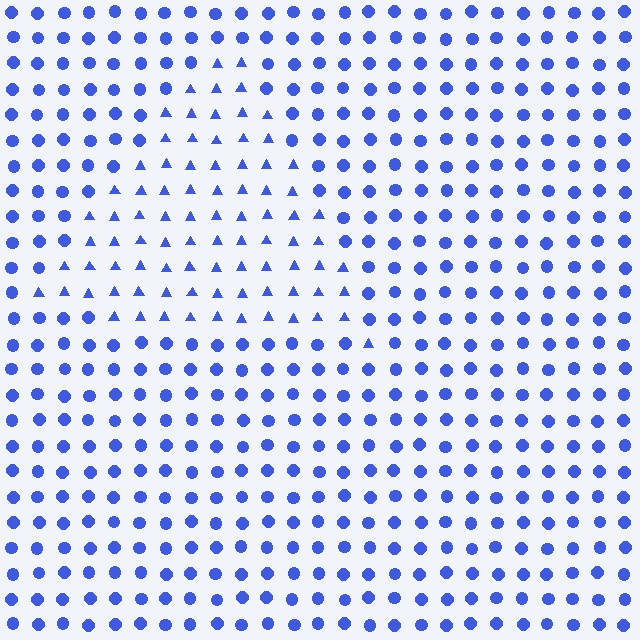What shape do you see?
I see a triangle.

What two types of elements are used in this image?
The image uses triangles inside the triangle region and circles outside it.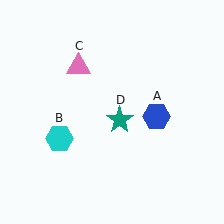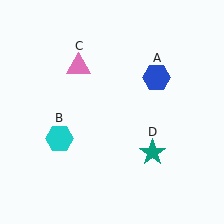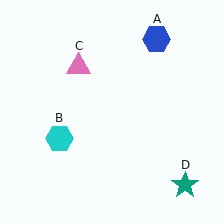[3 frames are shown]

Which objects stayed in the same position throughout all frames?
Cyan hexagon (object B) and pink triangle (object C) remained stationary.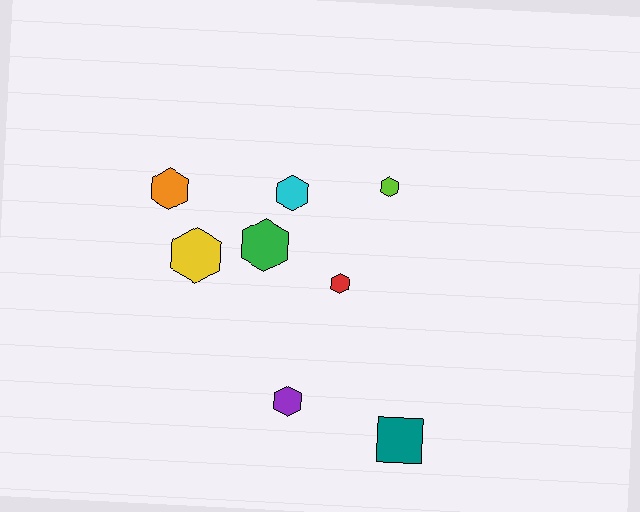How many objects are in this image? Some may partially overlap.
There are 8 objects.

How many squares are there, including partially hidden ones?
There is 1 square.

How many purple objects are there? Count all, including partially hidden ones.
There is 1 purple object.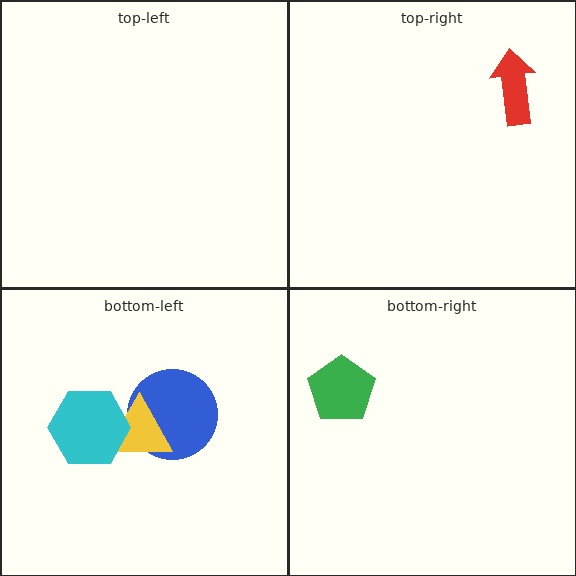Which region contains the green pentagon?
The bottom-right region.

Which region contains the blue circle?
The bottom-left region.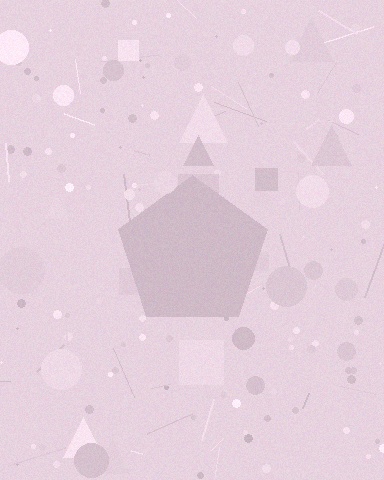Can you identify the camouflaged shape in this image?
The camouflaged shape is a pentagon.